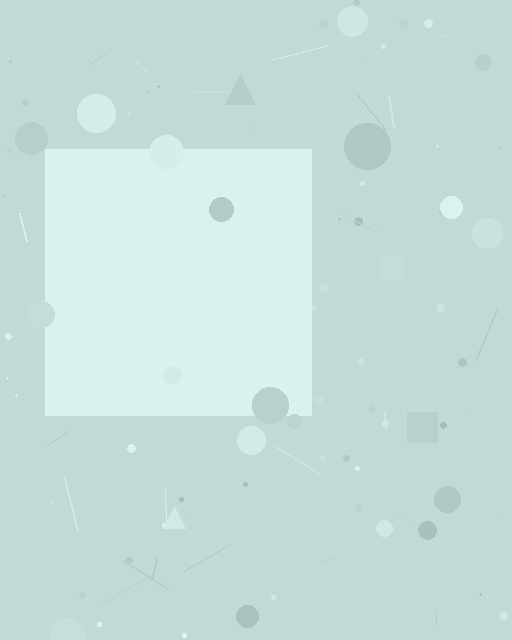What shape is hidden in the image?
A square is hidden in the image.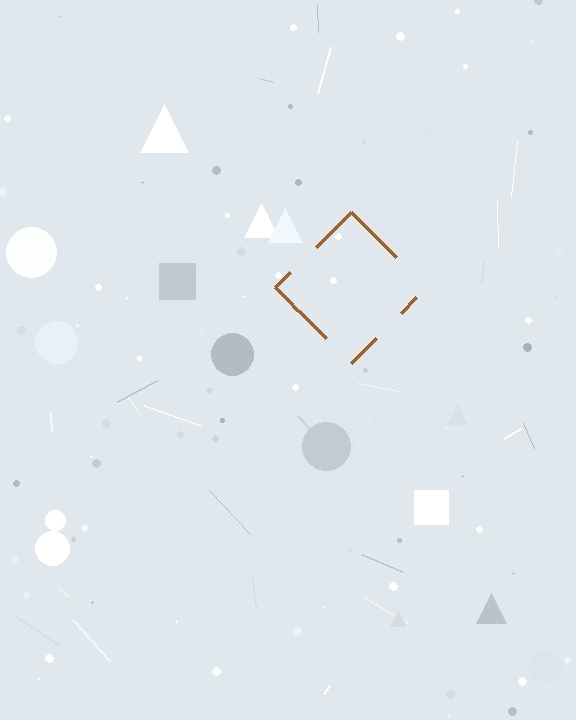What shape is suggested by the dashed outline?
The dashed outline suggests a diamond.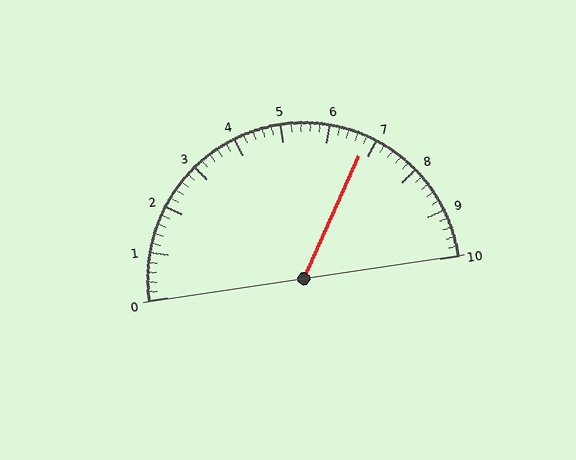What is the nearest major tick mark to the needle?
The nearest major tick mark is 7.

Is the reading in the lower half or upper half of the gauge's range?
The reading is in the upper half of the range (0 to 10).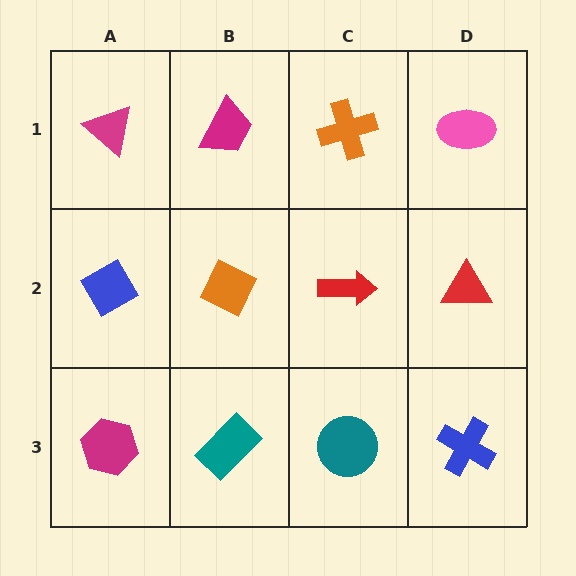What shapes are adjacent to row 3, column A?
A blue diamond (row 2, column A), a teal rectangle (row 3, column B).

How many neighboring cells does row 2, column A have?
3.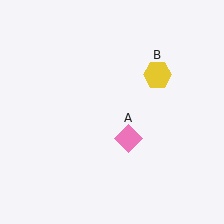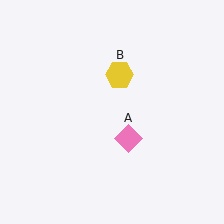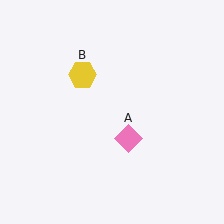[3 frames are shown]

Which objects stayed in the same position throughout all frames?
Pink diamond (object A) remained stationary.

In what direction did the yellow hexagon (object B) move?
The yellow hexagon (object B) moved left.